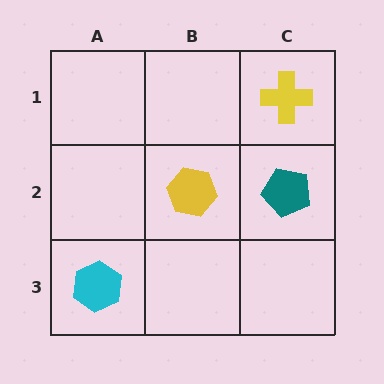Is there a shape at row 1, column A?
No, that cell is empty.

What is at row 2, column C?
A teal pentagon.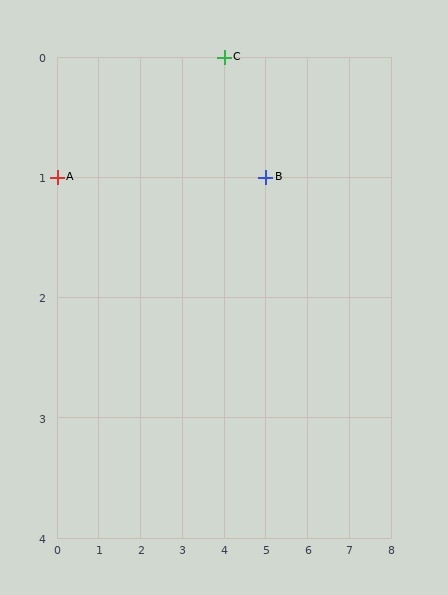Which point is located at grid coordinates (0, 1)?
Point A is at (0, 1).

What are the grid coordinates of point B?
Point B is at grid coordinates (5, 1).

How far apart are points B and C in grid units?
Points B and C are 1 column and 1 row apart (about 1.4 grid units diagonally).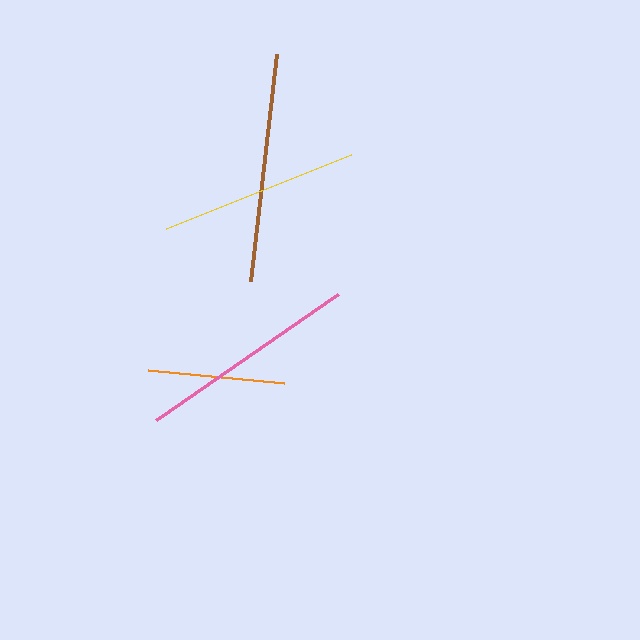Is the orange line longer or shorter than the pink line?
The pink line is longer than the orange line.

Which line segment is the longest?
The brown line is the longest at approximately 228 pixels.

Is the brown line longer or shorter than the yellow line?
The brown line is longer than the yellow line.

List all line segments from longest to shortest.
From longest to shortest: brown, pink, yellow, orange.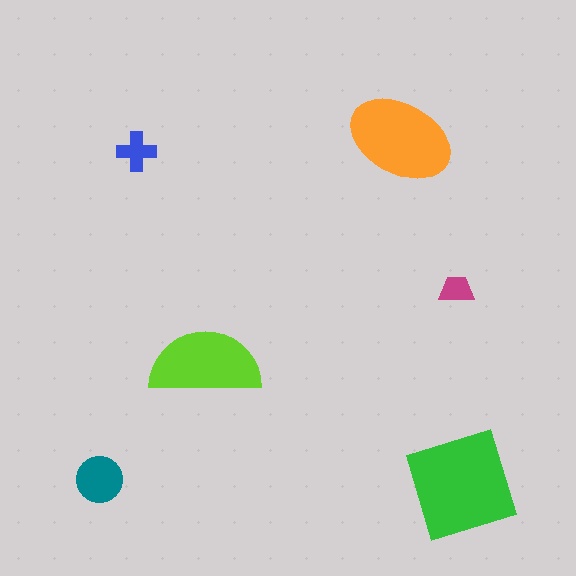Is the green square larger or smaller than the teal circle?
Larger.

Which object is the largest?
The green square.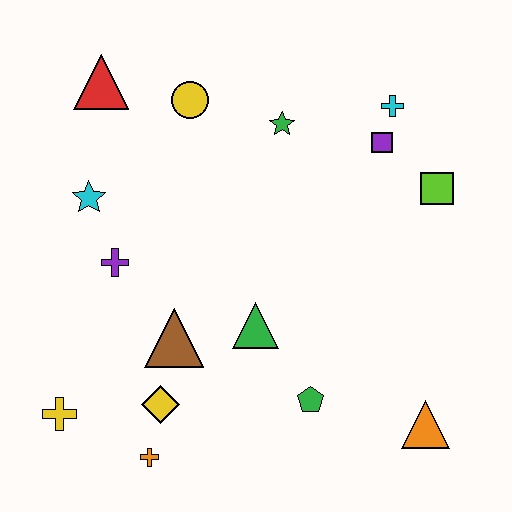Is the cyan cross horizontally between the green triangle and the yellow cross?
No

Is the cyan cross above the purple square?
Yes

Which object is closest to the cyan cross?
The purple square is closest to the cyan cross.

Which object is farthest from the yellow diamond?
The cyan cross is farthest from the yellow diamond.